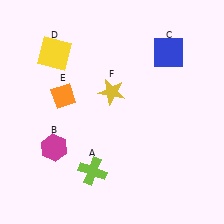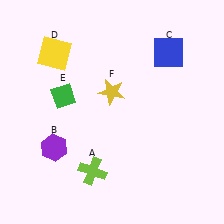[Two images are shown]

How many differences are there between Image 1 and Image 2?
There are 2 differences between the two images.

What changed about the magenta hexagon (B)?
In Image 1, B is magenta. In Image 2, it changed to purple.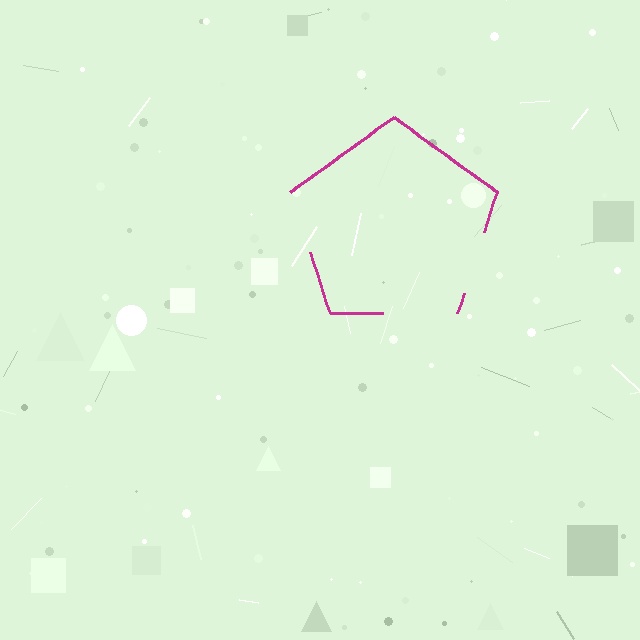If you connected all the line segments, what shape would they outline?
They would outline a pentagon.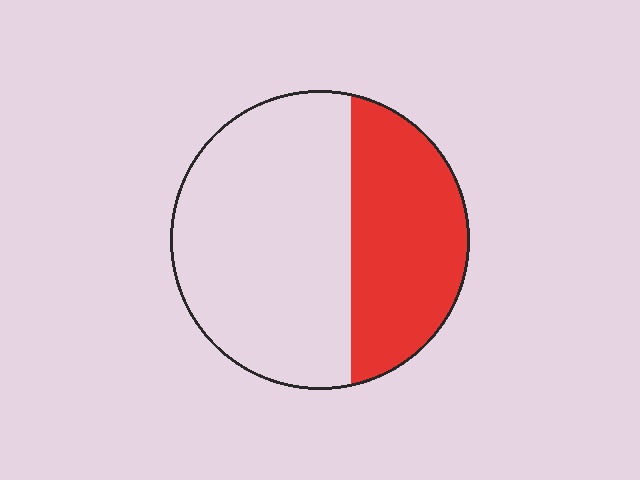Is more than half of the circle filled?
No.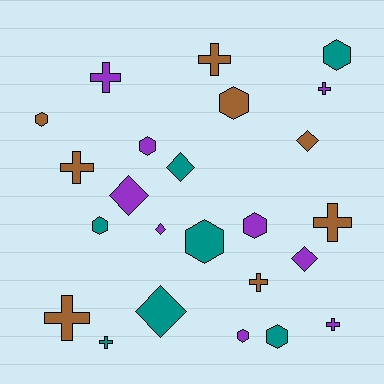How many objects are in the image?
There are 24 objects.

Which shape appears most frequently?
Hexagon, with 9 objects.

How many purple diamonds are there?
There are 3 purple diamonds.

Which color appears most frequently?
Purple, with 9 objects.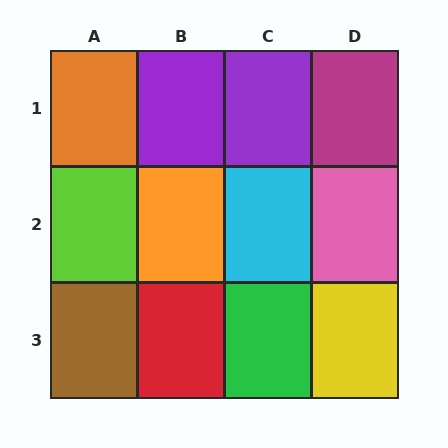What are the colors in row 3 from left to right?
Brown, red, green, yellow.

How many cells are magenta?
1 cell is magenta.